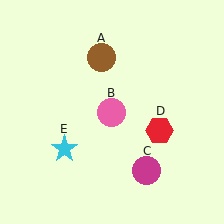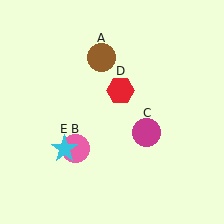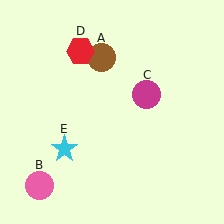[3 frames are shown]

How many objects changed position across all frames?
3 objects changed position: pink circle (object B), magenta circle (object C), red hexagon (object D).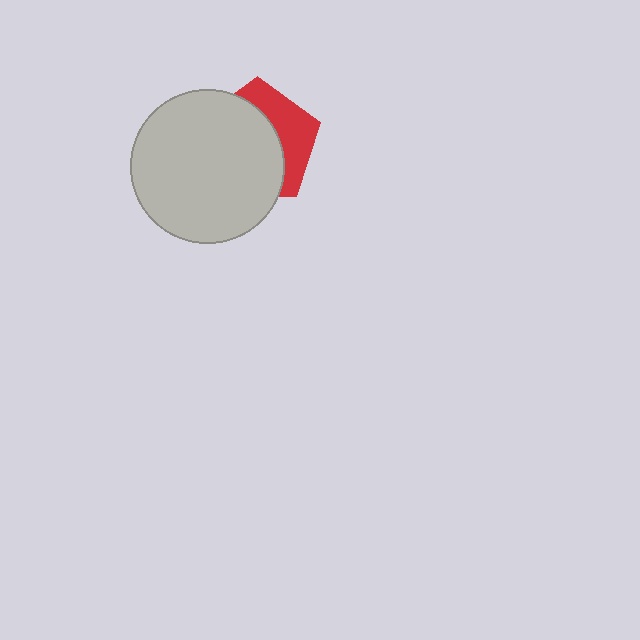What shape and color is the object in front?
The object in front is a light gray circle.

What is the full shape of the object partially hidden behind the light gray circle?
The partially hidden object is a red pentagon.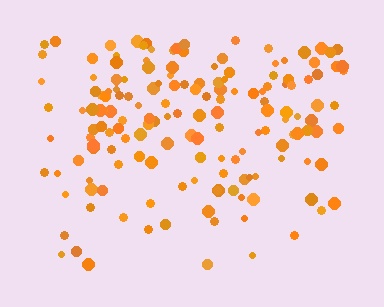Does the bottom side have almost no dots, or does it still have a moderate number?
Still a moderate number, just noticeably fewer than the top.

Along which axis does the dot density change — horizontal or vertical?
Vertical.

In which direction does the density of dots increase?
From bottom to top, with the top side densest.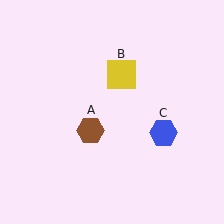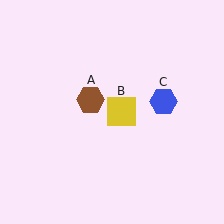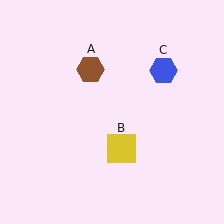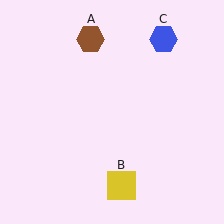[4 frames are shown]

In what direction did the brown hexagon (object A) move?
The brown hexagon (object A) moved up.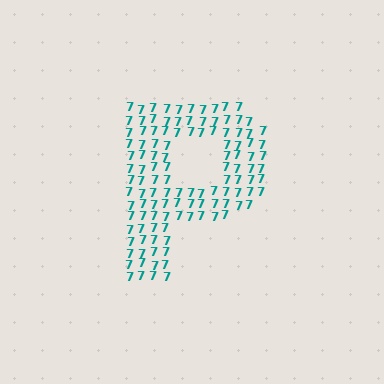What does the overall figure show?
The overall figure shows the letter P.